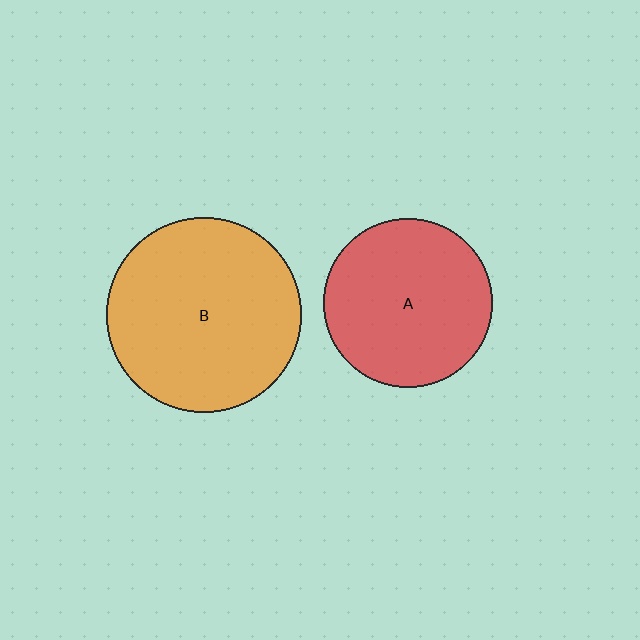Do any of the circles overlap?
No, none of the circles overlap.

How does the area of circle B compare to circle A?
Approximately 1.3 times.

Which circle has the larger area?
Circle B (orange).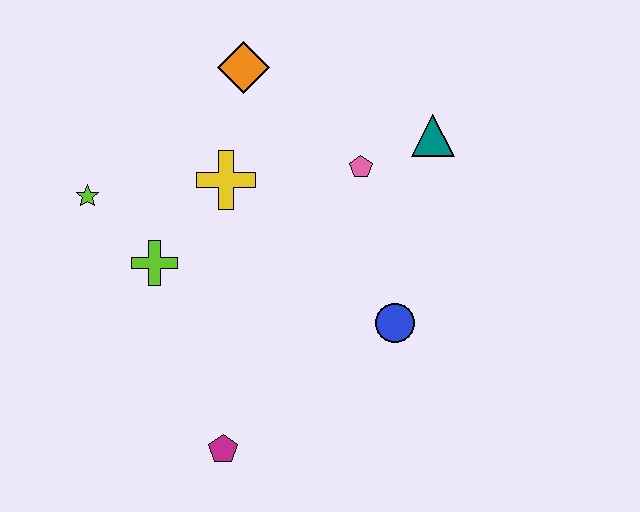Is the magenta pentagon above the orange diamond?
No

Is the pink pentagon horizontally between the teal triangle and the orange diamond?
Yes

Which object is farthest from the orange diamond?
The magenta pentagon is farthest from the orange diamond.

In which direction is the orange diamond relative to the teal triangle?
The orange diamond is to the left of the teal triangle.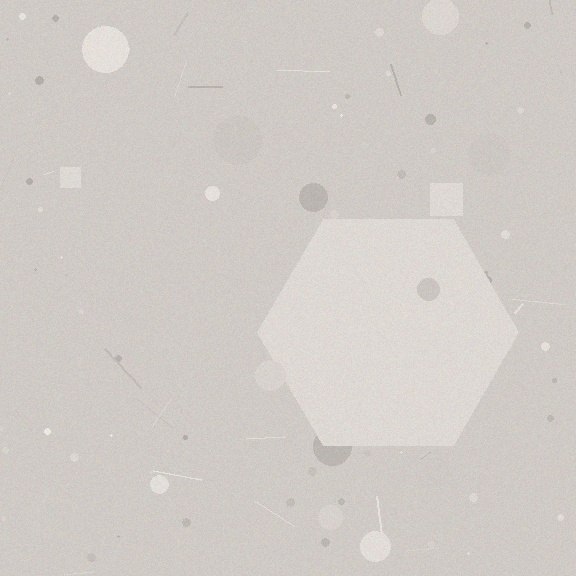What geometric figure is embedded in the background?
A hexagon is embedded in the background.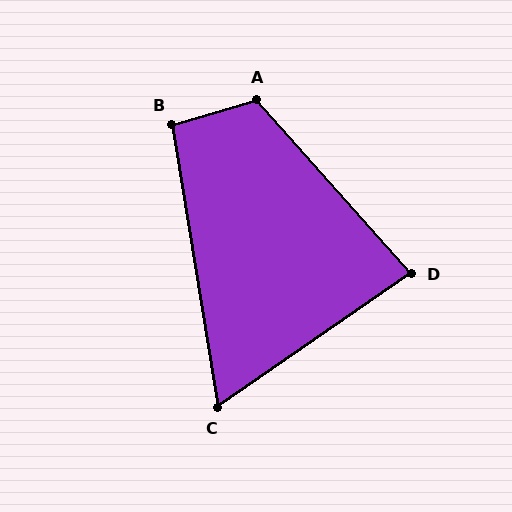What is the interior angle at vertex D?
Approximately 83 degrees (acute).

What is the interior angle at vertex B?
Approximately 97 degrees (obtuse).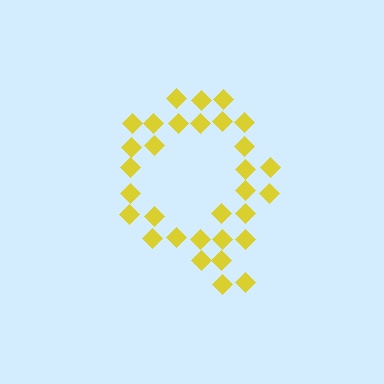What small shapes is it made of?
It is made of small diamonds.